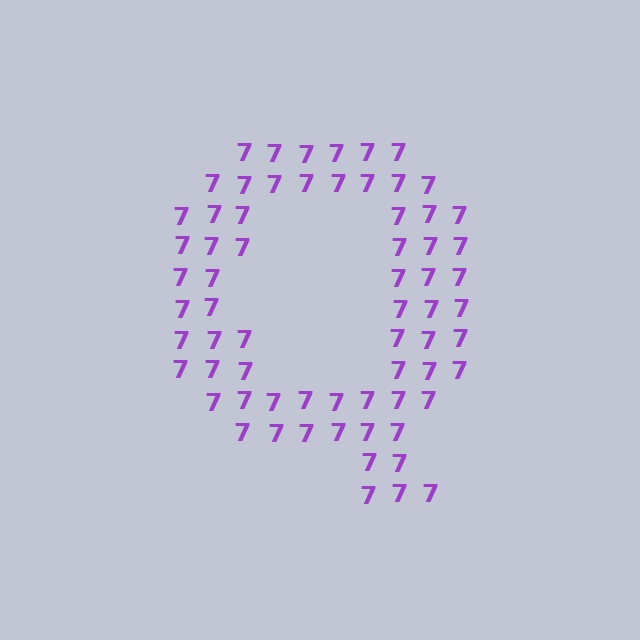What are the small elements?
The small elements are digit 7's.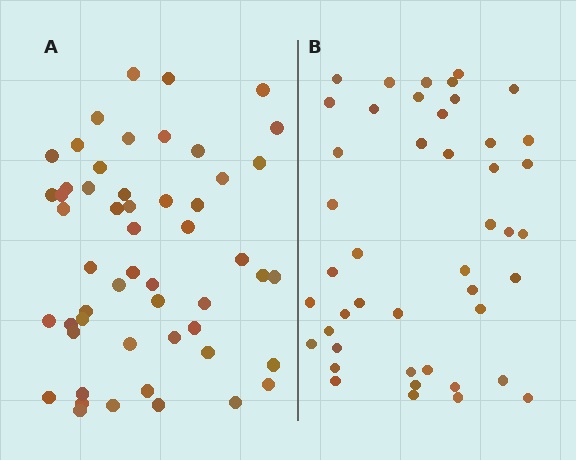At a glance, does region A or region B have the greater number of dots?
Region A (the left region) has more dots.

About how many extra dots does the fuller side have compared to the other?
Region A has roughly 8 or so more dots than region B.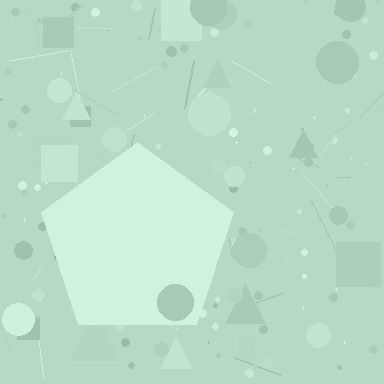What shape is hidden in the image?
A pentagon is hidden in the image.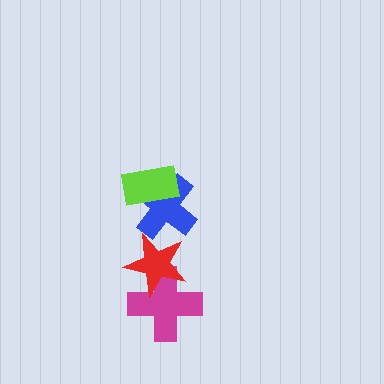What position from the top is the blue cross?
The blue cross is 2nd from the top.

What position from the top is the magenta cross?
The magenta cross is 4th from the top.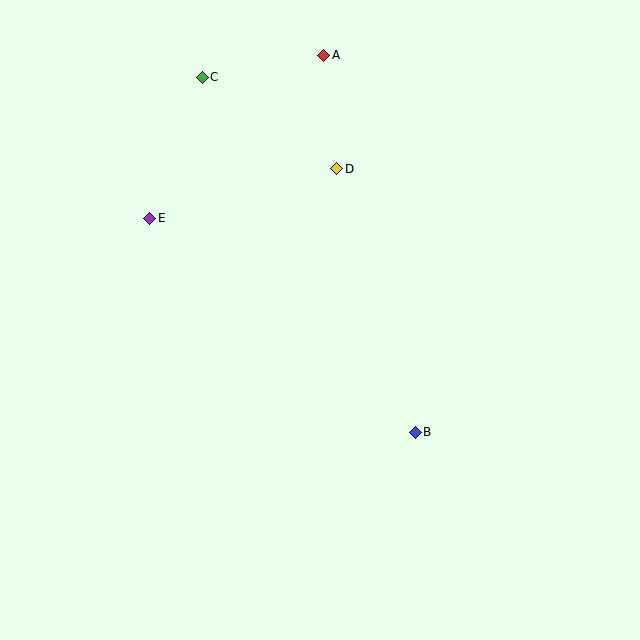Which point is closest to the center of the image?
Point B at (415, 432) is closest to the center.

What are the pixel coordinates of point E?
Point E is at (150, 218).